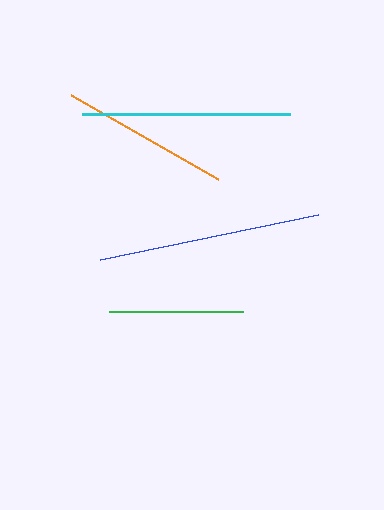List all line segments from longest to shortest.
From longest to shortest: blue, cyan, orange, green.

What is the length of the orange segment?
The orange segment is approximately 169 pixels long.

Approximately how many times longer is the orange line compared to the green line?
The orange line is approximately 1.3 times the length of the green line.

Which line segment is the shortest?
The green line is the shortest at approximately 134 pixels.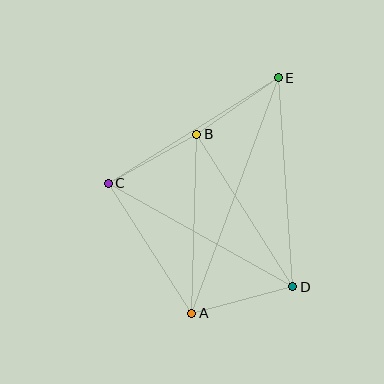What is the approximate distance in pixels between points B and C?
The distance between B and C is approximately 101 pixels.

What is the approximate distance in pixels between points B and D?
The distance between B and D is approximately 180 pixels.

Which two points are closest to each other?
Points B and E are closest to each other.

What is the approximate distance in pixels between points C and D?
The distance between C and D is approximately 212 pixels.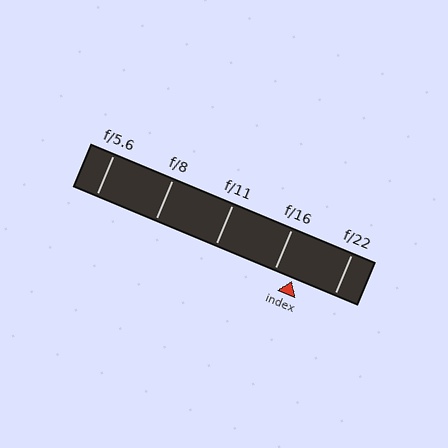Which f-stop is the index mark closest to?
The index mark is closest to f/16.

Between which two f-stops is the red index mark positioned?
The index mark is between f/16 and f/22.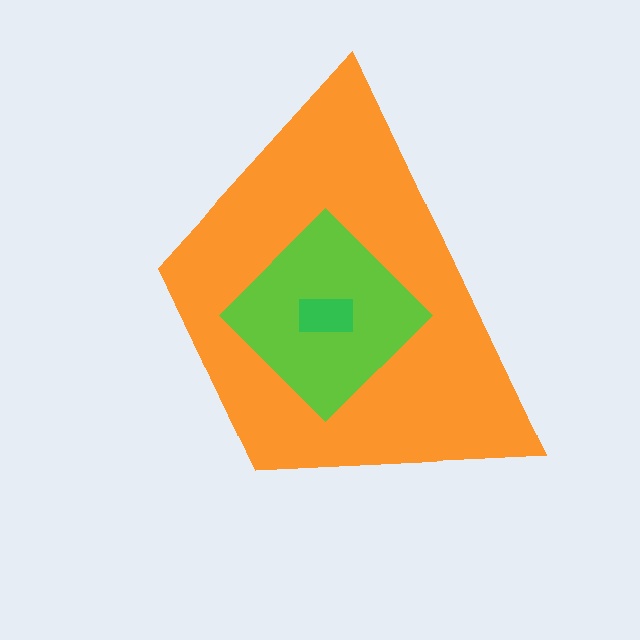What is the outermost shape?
The orange trapezoid.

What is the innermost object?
The green rectangle.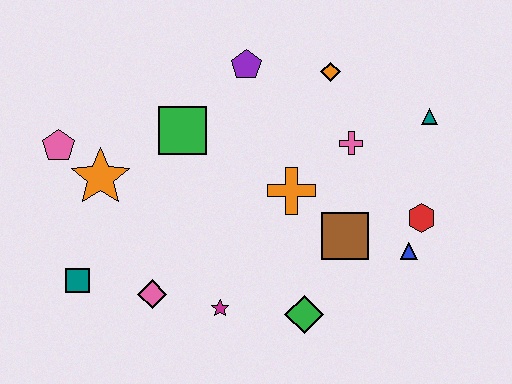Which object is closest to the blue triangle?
The red hexagon is closest to the blue triangle.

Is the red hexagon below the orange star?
Yes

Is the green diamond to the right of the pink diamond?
Yes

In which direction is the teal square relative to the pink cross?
The teal square is to the left of the pink cross.